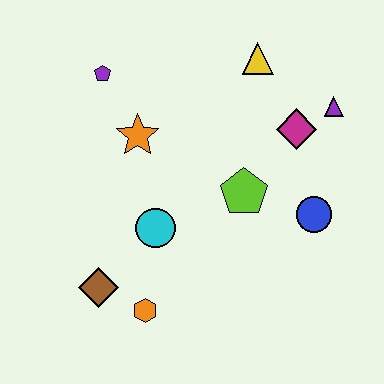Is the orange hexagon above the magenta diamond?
No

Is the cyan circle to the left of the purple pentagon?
No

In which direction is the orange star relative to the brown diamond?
The orange star is above the brown diamond.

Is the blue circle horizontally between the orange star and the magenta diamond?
No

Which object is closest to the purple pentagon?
The orange star is closest to the purple pentagon.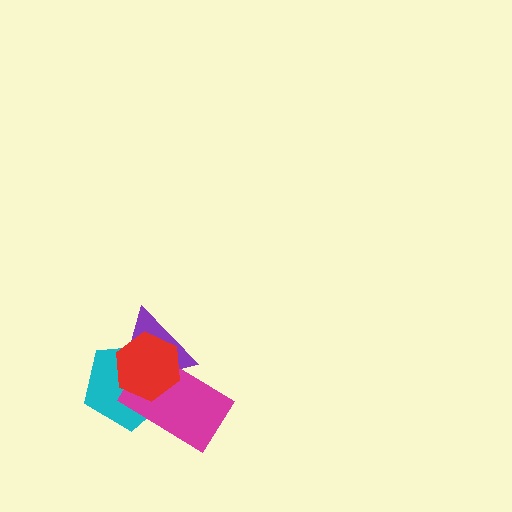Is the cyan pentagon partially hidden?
Yes, it is partially covered by another shape.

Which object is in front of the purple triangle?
The red hexagon is in front of the purple triangle.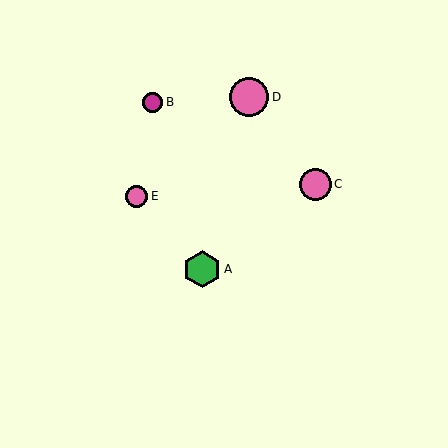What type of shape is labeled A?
Shape A is a green hexagon.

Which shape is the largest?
The pink circle (labeled D) is the largest.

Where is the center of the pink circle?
The center of the pink circle is at (315, 184).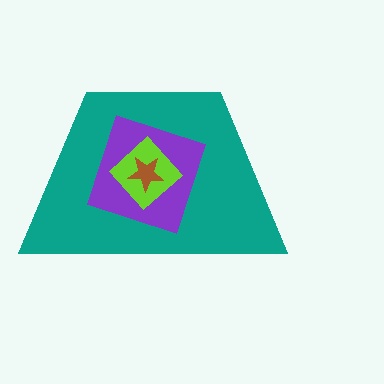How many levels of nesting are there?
4.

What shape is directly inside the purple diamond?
The lime diamond.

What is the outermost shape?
The teal trapezoid.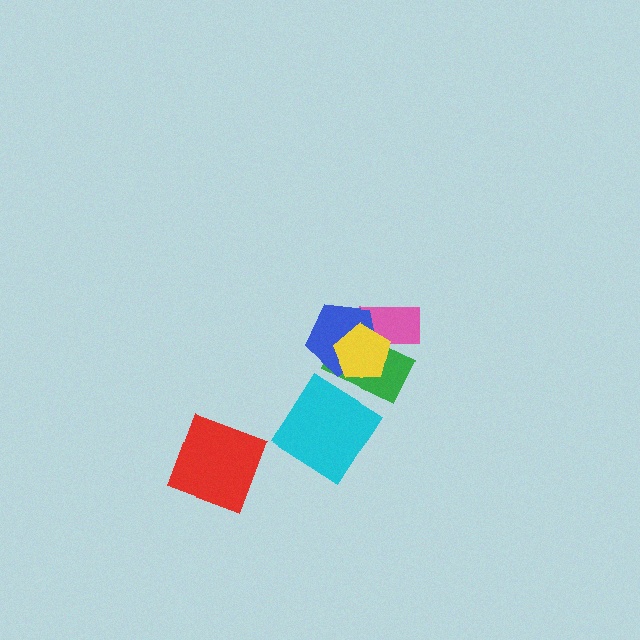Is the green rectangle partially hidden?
Yes, it is partially covered by another shape.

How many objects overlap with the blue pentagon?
3 objects overlap with the blue pentagon.